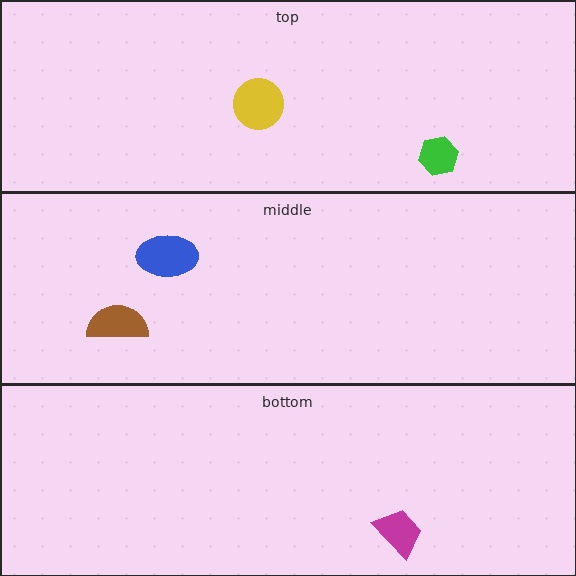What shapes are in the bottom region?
The magenta trapezoid.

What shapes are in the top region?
The green hexagon, the yellow circle.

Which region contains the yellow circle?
The top region.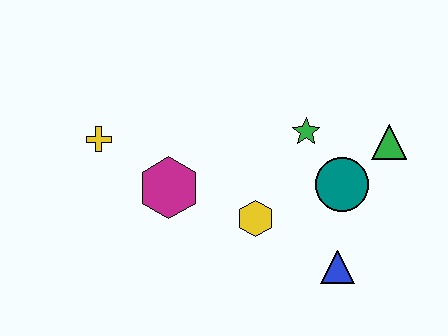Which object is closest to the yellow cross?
The magenta hexagon is closest to the yellow cross.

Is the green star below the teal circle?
No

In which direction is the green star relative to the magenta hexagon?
The green star is to the right of the magenta hexagon.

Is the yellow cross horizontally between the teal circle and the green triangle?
No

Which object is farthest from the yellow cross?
The green triangle is farthest from the yellow cross.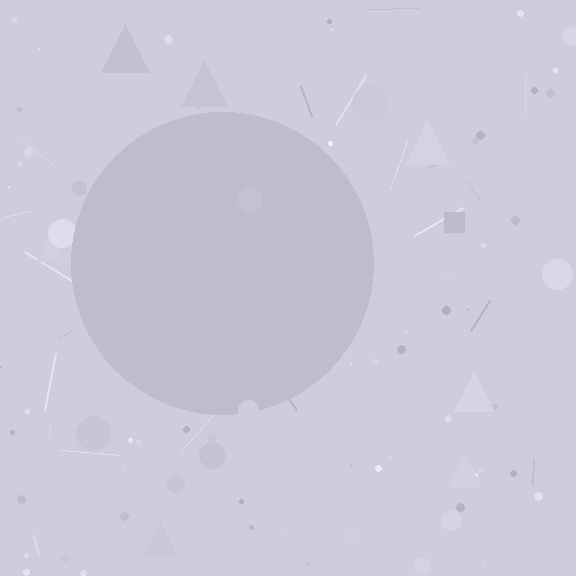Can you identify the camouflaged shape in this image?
The camouflaged shape is a circle.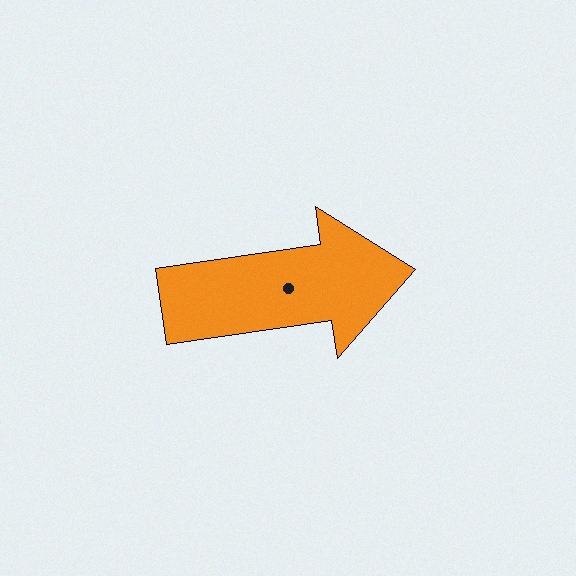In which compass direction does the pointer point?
East.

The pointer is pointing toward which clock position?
Roughly 3 o'clock.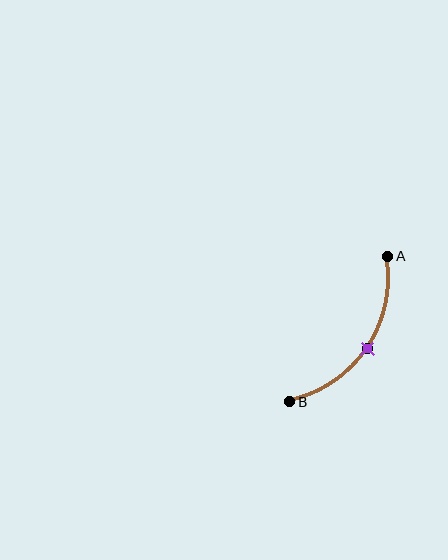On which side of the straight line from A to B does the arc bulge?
The arc bulges below and to the right of the straight line connecting A and B.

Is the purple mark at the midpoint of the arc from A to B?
Yes. The purple mark lies on the arc at equal arc-length from both A and B — it is the arc midpoint.